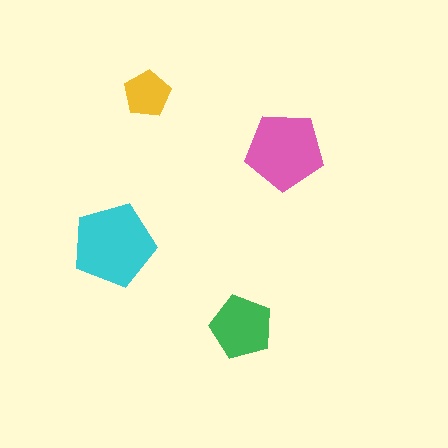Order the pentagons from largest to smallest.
the cyan one, the pink one, the green one, the yellow one.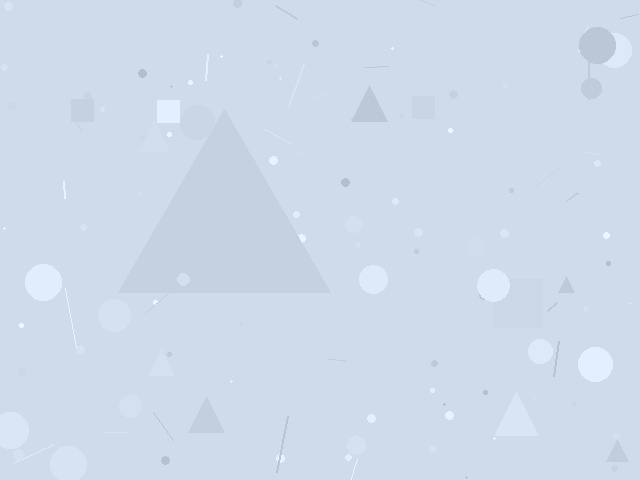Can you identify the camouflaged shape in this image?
The camouflaged shape is a triangle.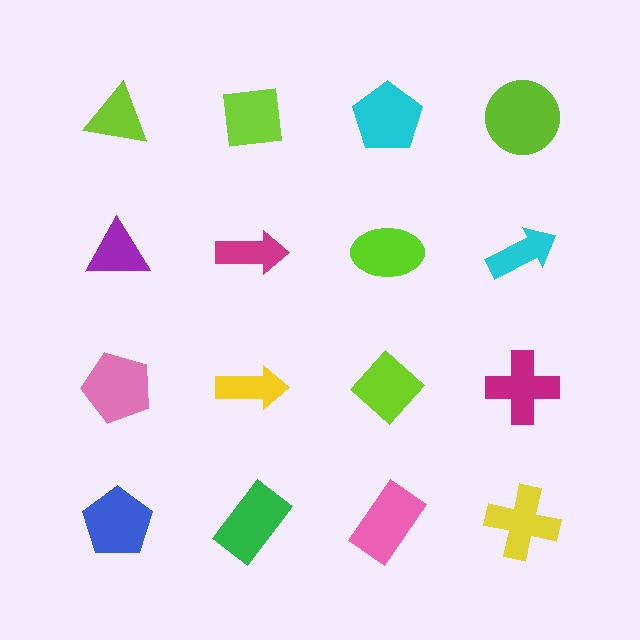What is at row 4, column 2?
A green rectangle.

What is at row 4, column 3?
A pink rectangle.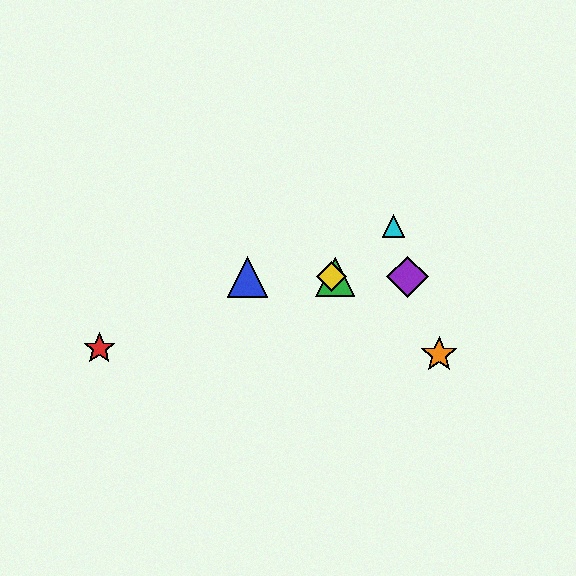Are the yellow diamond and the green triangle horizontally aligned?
Yes, both are at y≈277.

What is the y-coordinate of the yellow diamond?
The yellow diamond is at y≈277.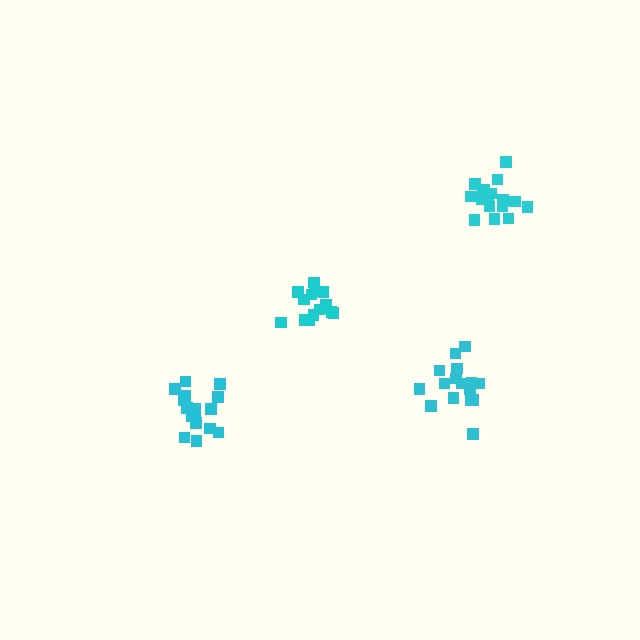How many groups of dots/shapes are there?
There are 4 groups.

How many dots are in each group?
Group 1: 17 dots, Group 2: 17 dots, Group 3: 17 dots, Group 4: 16 dots (67 total).